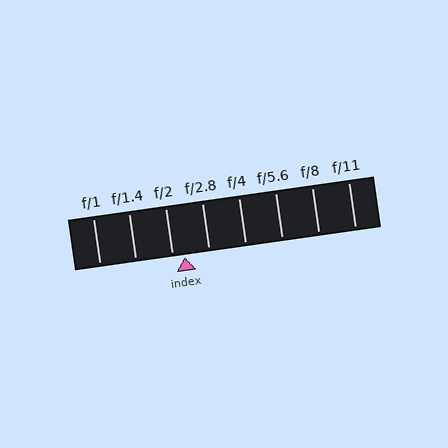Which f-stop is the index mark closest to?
The index mark is closest to f/2.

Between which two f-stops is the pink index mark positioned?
The index mark is between f/2 and f/2.8.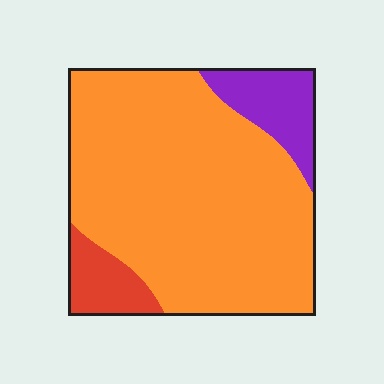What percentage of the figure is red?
Red takes up less than a quarter of the figure.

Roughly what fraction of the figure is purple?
Purple takes up about one eighth (1/8) of the figure.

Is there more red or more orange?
Orange.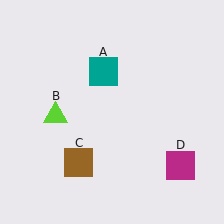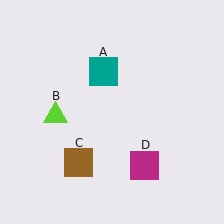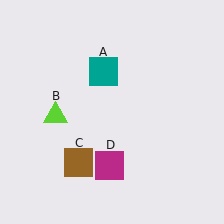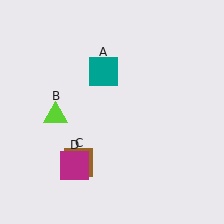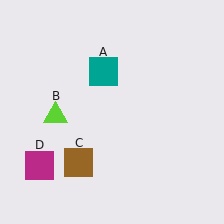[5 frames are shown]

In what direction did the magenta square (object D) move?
The magenta square (object D) moved left.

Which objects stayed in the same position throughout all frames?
Teal square (object A) and lime triangle (object B) and brown square (object C) remained stationary.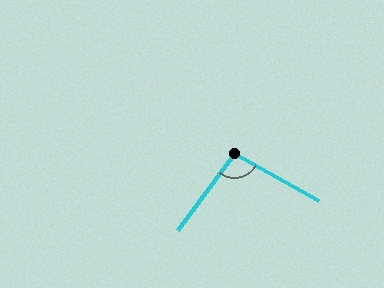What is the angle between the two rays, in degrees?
Approximately 97 degrees.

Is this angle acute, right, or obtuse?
It is obtuse.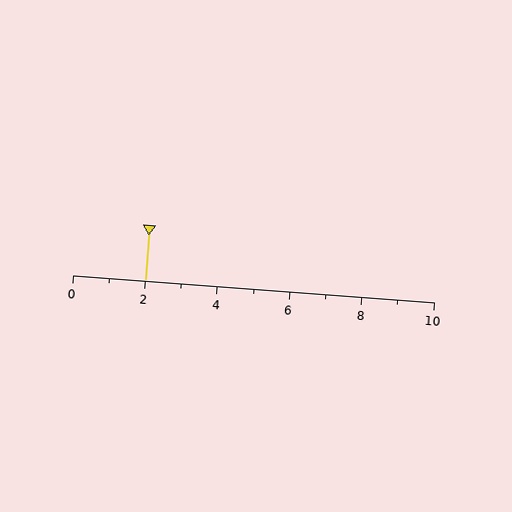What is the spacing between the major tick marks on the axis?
The major ticks are spaced 2 apart.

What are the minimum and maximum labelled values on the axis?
The axis runs from 0 to 10.